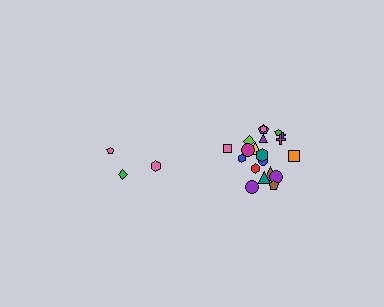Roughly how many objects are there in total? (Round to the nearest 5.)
Roughly 25 objects in total.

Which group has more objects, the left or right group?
The right group.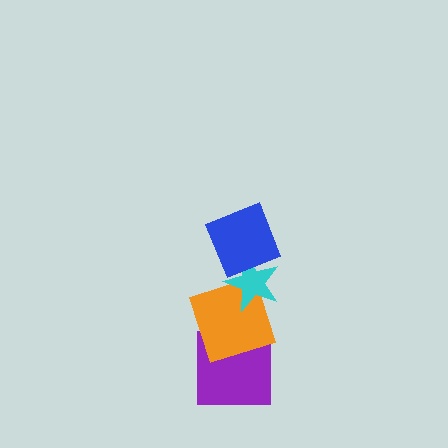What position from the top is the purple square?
The purple square is 4th from the top.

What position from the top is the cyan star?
The cyan star is 2nd from the top.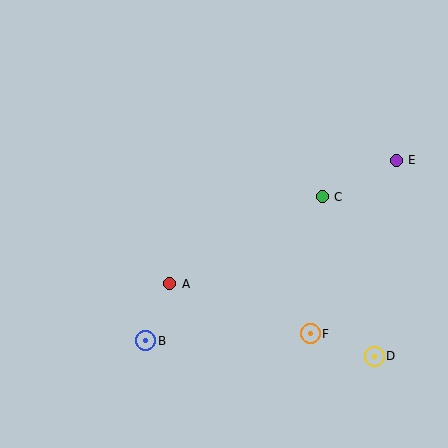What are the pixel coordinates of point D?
Point D is at (374, 356).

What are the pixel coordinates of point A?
Point A is at (170, 284).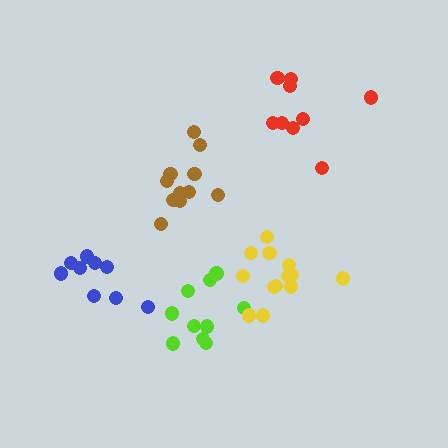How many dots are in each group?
Group 1: 10 dots, Group 2: 11 dots, Group 3: 13 dots, Group 4: 9 dots, Group 5: 9 dots (52 total).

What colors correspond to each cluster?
The clusters are colored: lime, brown, yellow, blue, red.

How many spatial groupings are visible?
There are 5 spatial groupings.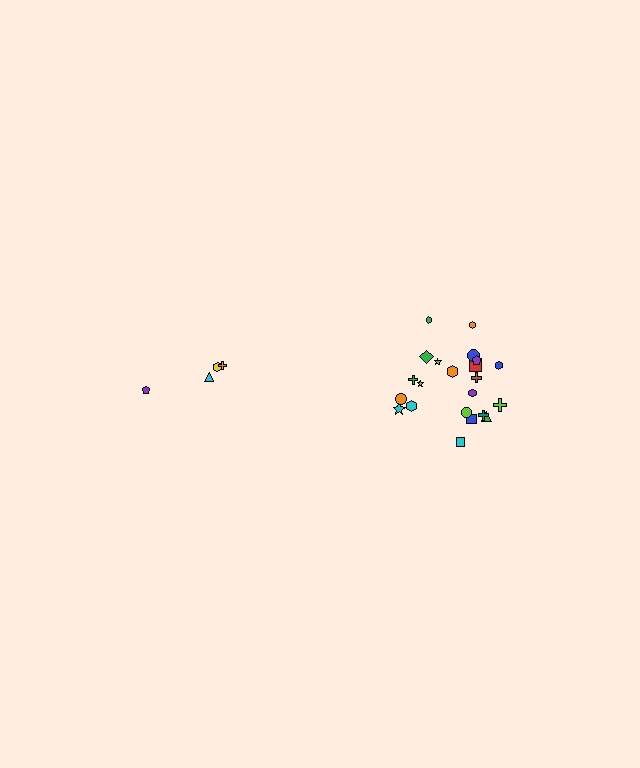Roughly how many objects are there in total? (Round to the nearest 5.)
Roughly 25 objects in total.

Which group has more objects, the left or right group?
The right group.